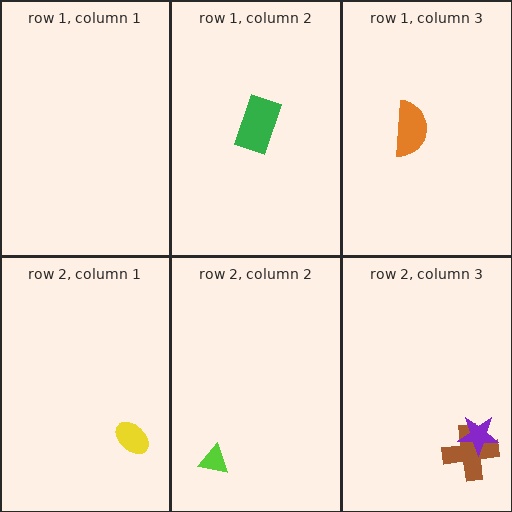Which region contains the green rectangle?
The row 1, column 2 region.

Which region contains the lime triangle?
The row 2, column 2 region.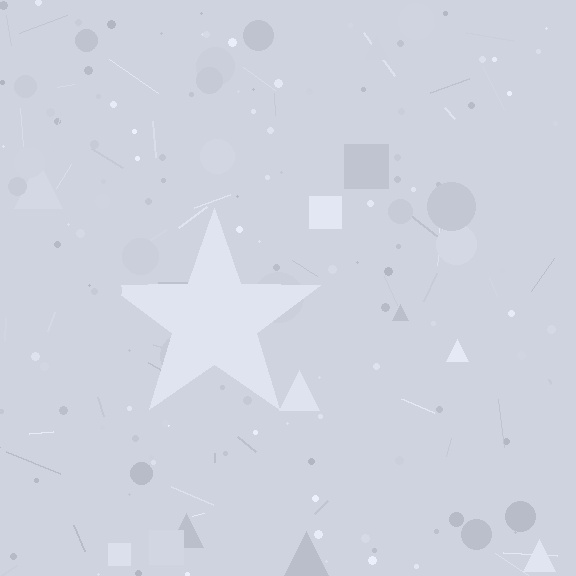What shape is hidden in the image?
A star is hidden in the image.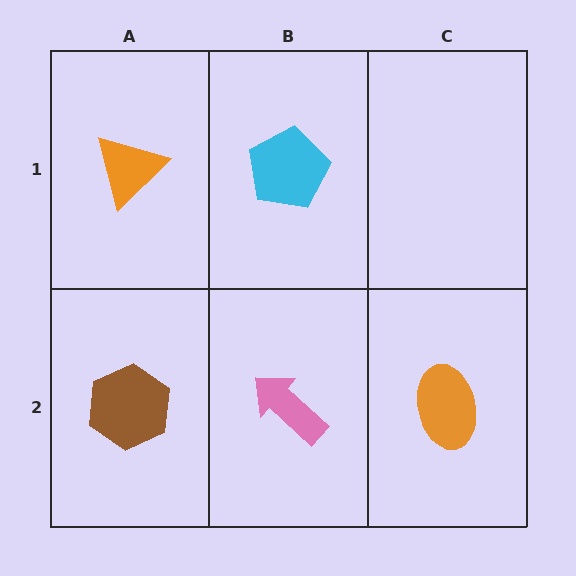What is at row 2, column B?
A pink arrow.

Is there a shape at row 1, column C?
No, that cell is empty.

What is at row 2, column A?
A brown hexagon.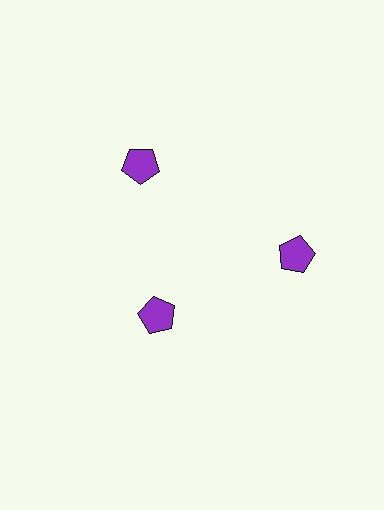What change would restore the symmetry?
The symmetry would be restored by moving it outward, back onto the ring so that all 3 pentagons sit at equal angles and equal distance from the center.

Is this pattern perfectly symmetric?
No. The 3 purple pentagons are arranged in a ring, but one element near the 7 o'clock position is pulled inward toward the center, breaking the 3-fold rotational symmetry.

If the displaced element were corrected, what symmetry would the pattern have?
It would have 3-fold rotational symmetry — the pattern would map onto itself every 120 degrees.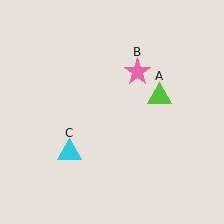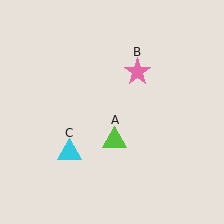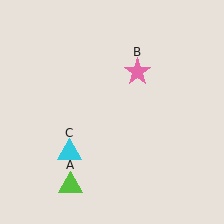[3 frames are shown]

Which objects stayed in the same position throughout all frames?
Pink star (object B) and cyan triangle (object C) remained stationary.